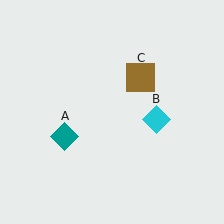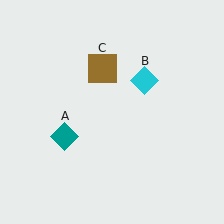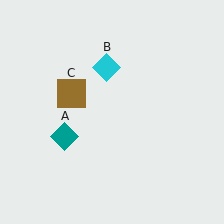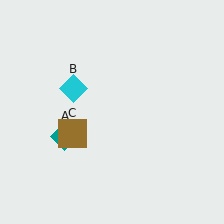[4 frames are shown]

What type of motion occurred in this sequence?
The cyan diamond (object B), brown square (object C) rotated counterclockwise around the center of the scene.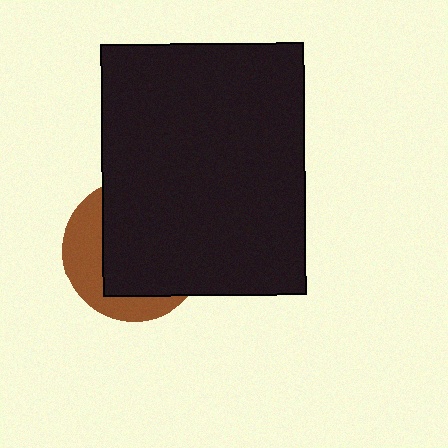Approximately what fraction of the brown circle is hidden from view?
Roughly 67% of the brown circle is hidden behind the black rectangle.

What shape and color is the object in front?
The object in front is a black rectangle.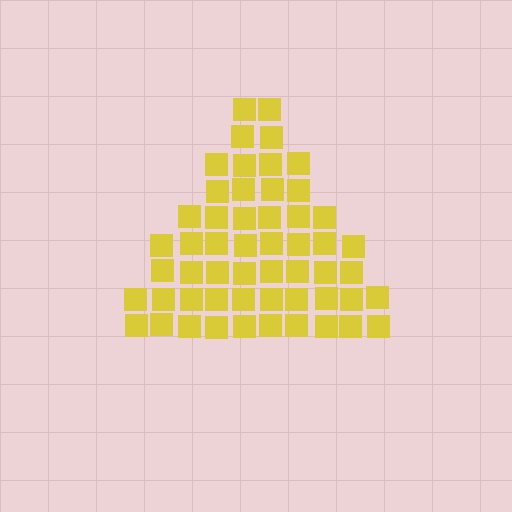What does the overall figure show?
The overall figure shows a triangle.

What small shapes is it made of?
It is made of small squares.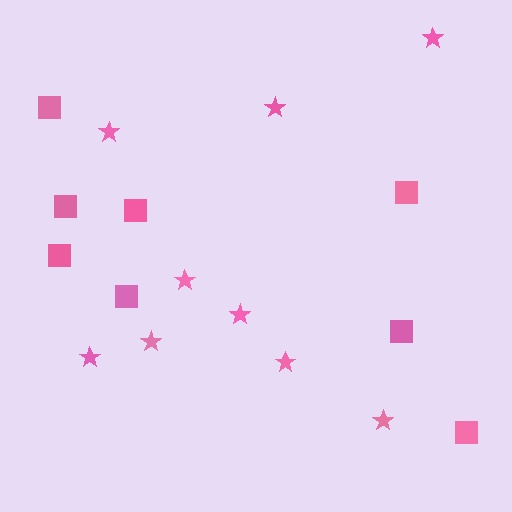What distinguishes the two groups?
There are 2 groups: one group of squares (8) and one group of stars (9).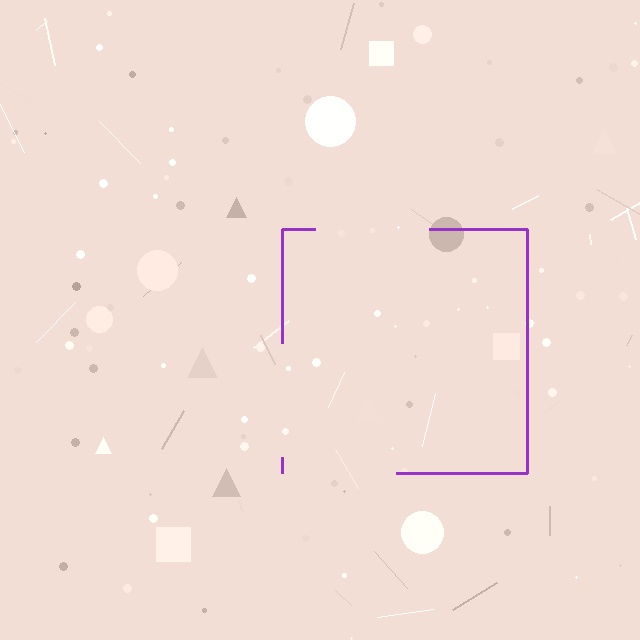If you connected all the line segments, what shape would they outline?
They would outline a square.